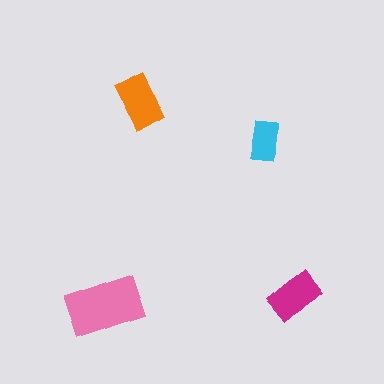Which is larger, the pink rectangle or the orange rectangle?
The pink one.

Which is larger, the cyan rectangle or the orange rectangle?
The orange one.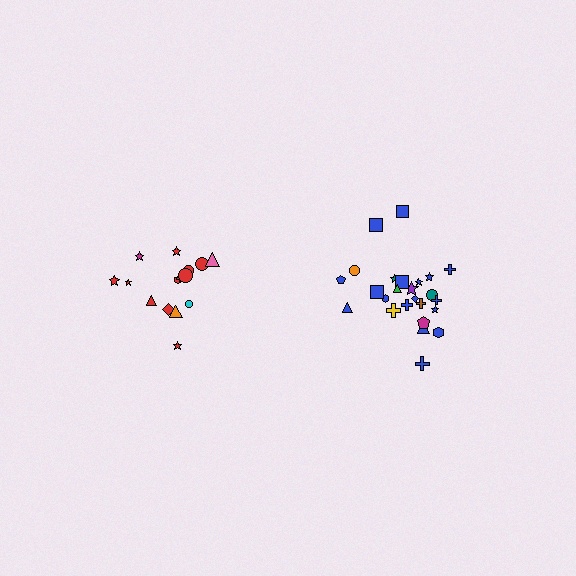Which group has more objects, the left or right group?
The right group.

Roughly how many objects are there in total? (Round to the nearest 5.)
Roughly 40 objects in total.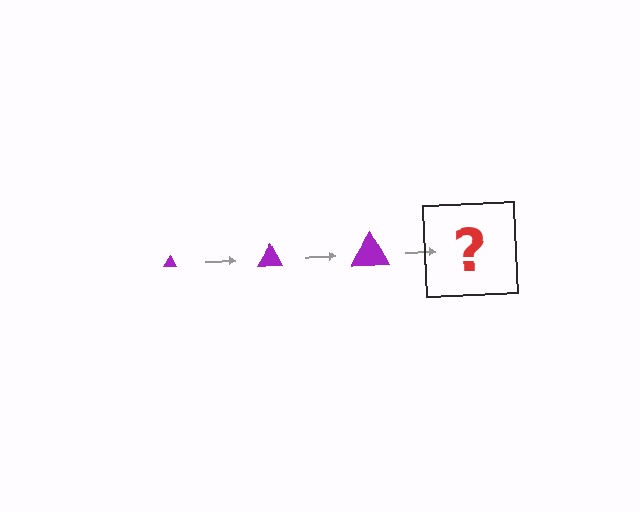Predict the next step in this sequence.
The next step is a purple triangle, larger than the previous one.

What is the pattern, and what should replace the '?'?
The pattern is that the triangle gets progressively larger each step. The '?' should be a purple triangle, larger than the previous one.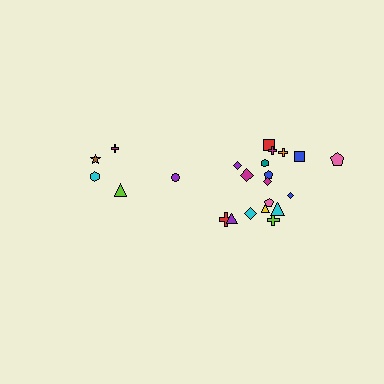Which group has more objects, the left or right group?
The right group.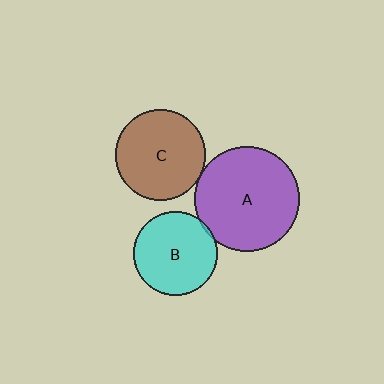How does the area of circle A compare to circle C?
Approximately 1.3 times.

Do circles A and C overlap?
Yes.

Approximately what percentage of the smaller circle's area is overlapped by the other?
Approximately 5%.